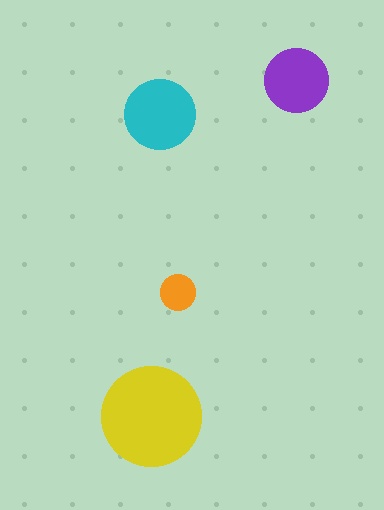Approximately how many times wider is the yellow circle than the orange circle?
About 3 times wider.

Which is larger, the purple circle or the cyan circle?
The cyan one.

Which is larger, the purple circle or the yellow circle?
The yellow one.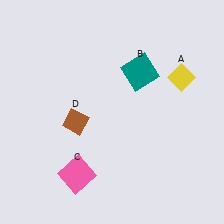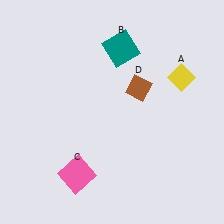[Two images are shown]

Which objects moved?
The objects that moved are: the teal square (B), the brown diamond (D).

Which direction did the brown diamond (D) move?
The brown diamond (D) moved right.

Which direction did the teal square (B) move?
The teal square (B) moved up.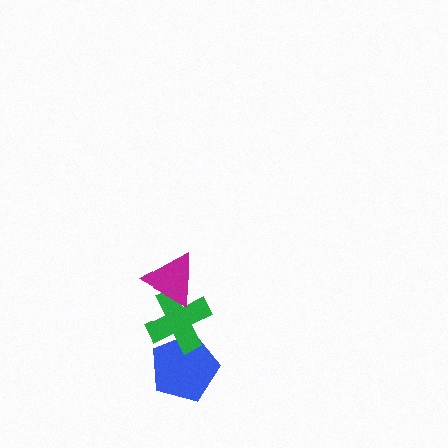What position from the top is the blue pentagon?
The blue pentagon is 3rd from the top.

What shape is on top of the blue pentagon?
The green cross is on top of the blue pentagon.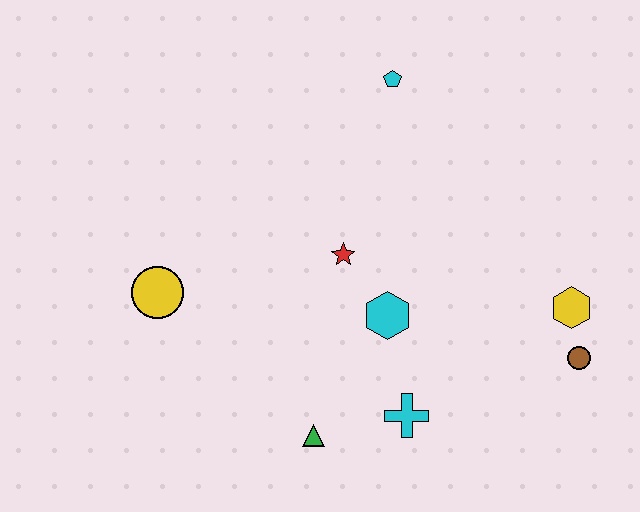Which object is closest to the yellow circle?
The red star is closest to the yellow circle.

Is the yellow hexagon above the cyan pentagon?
No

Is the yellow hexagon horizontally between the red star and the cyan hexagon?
No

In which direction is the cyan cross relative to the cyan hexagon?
The cyan cross is below the cyan hexagon.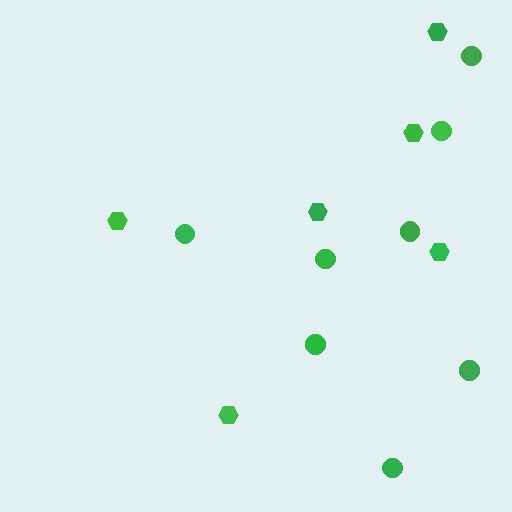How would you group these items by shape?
There are 2 groups: one group of hexagons (6) and one group of circles (8).